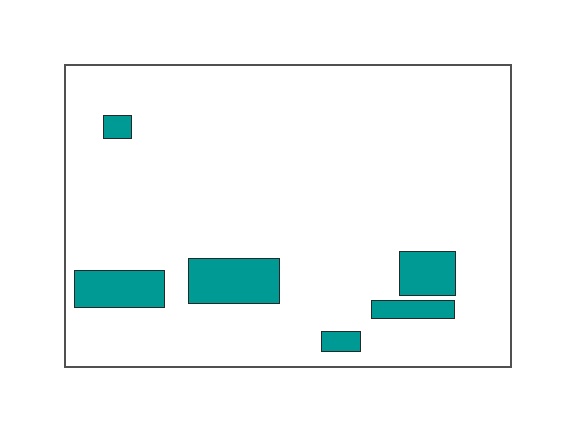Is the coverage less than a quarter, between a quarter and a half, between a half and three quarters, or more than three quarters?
Less than a quarter.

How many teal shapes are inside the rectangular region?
6.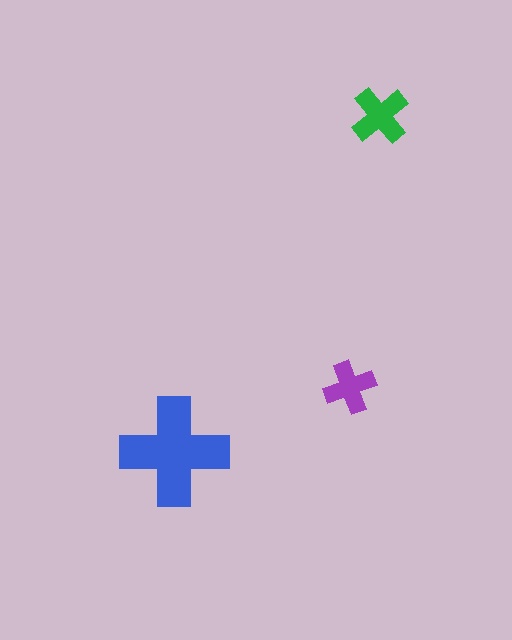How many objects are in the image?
There are 3 objects in the image.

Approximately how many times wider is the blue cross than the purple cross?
About 2 times wider.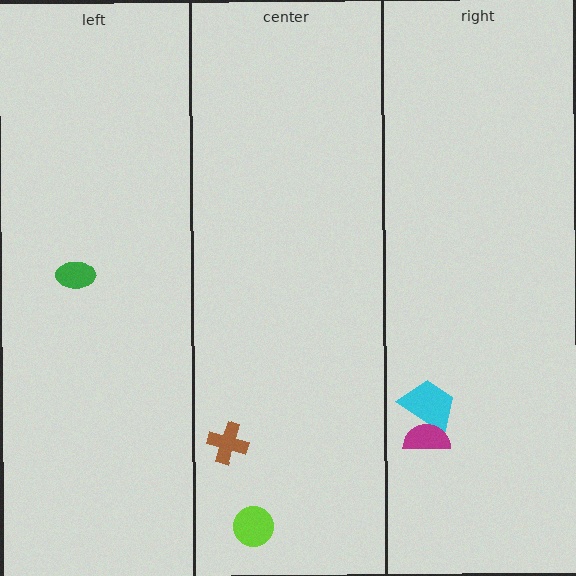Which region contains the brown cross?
The center region.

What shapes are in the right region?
The cyan trapezoid, the magenta semicircle.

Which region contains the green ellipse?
The left region.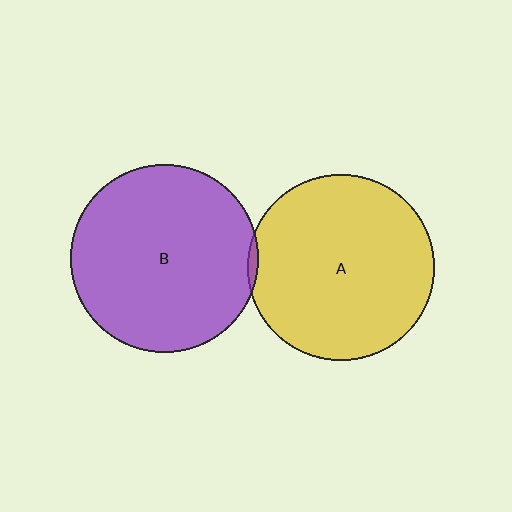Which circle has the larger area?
Circle B (purple).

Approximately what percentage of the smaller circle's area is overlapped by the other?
Approximately 5%.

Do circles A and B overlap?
Yes.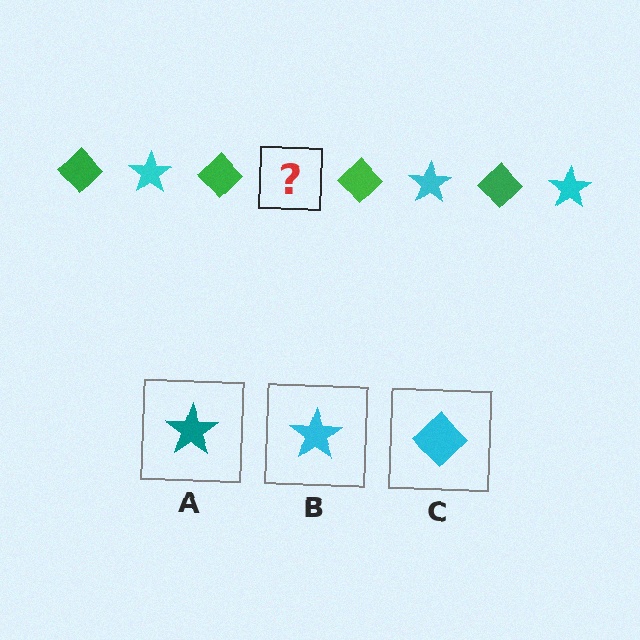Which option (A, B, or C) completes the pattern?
B.